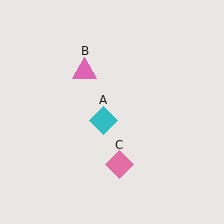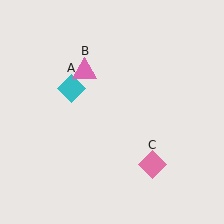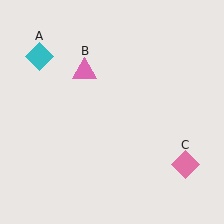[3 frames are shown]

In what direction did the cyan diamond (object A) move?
The cyan diamond (object A) moved up and to the left.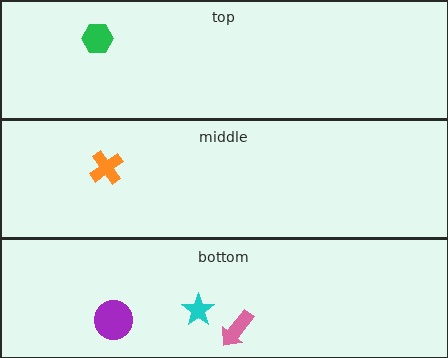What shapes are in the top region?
The green hexagon.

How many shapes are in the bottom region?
3.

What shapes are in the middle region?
The orange cross.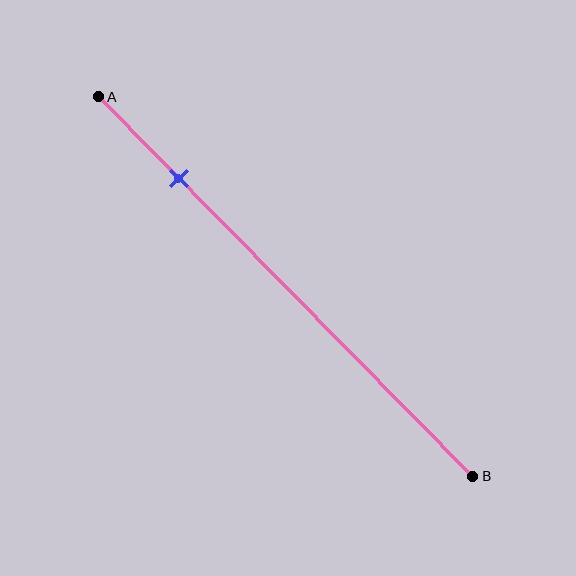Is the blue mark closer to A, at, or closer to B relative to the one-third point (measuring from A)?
The blue mark is closer to point A than the one-third point of segment AB.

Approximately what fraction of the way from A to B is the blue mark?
The blue mark is approximately 20% of the way from A to B.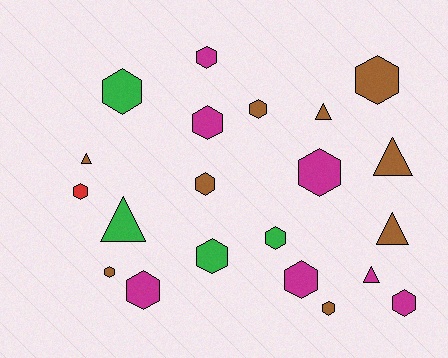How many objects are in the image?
There are 21 objects.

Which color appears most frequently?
Brown, with 9 objects.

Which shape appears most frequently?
Hexagon, with 15 objects.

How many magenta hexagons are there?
There are 6 magenta hexagons.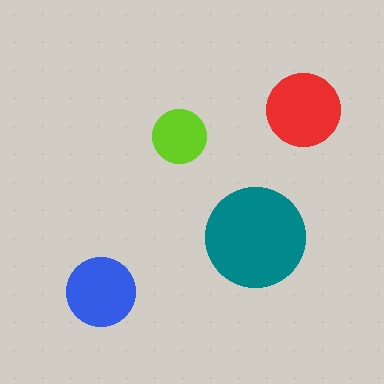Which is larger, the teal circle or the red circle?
The teal one.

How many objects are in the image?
There are 4 objects in the image.